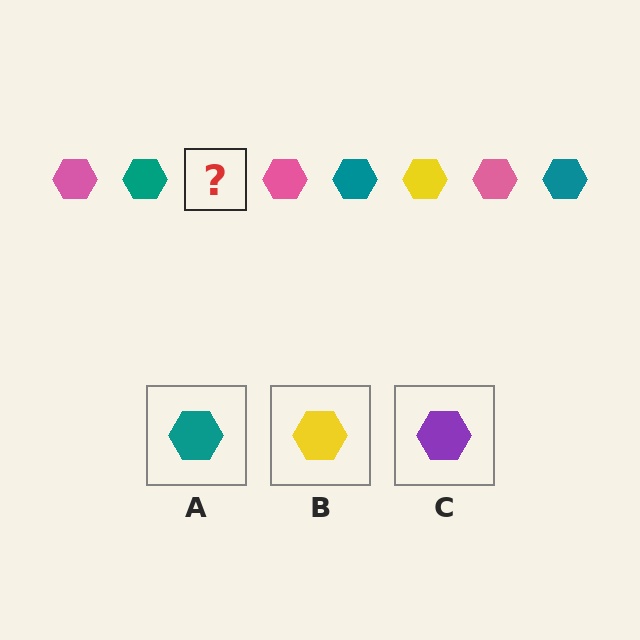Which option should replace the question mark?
Option B.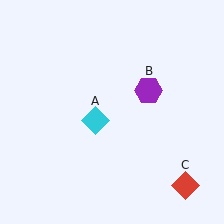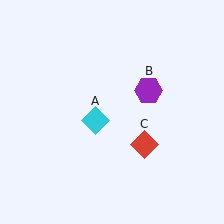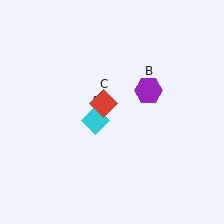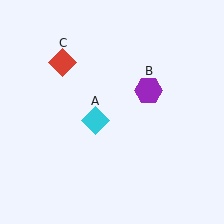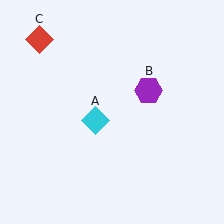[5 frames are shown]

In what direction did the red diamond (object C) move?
The red diamond (object C) moved up and to the left.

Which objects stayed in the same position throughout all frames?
Cyan diamond (object A) and purple hexagon (object B) remained stationary.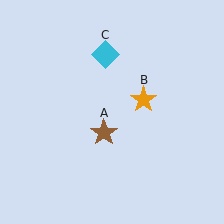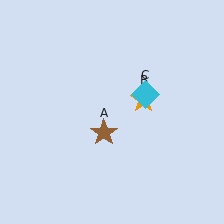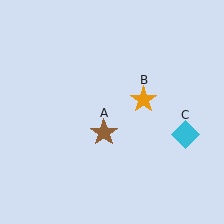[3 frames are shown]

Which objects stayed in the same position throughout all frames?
Brown star (object A) and orange star (object B) remained stationary.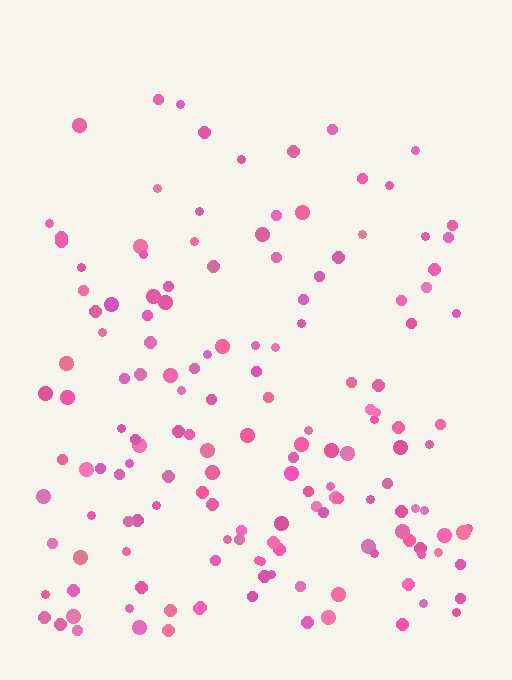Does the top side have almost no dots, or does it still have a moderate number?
Still a moderate number, just noticeably fewer than the bottom.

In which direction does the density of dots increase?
From top to bottom, with the bottom side densest.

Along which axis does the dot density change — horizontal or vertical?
Vertical.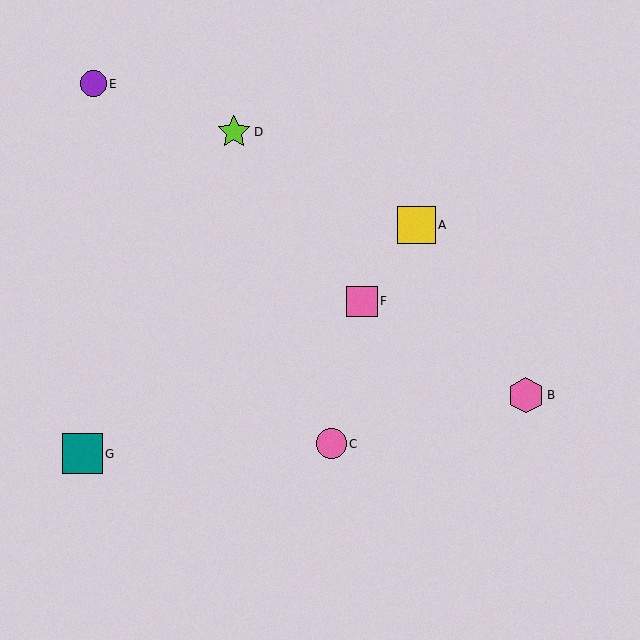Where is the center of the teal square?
The center of the teal square is at (82, 454).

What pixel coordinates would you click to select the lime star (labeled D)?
Click at (234, 132) to select the lime star D.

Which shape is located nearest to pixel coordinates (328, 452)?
The pink circle (labeled C) at (331, 444) is nearest to that location.